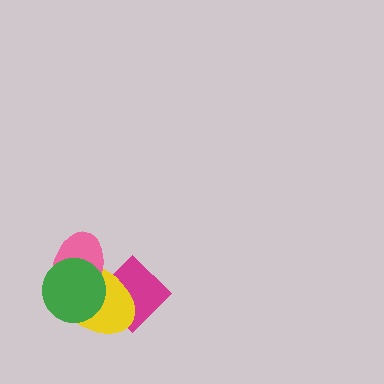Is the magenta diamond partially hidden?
Yes, it is partially covered by another shape.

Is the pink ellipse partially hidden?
Yes, it is partially covered by another shape.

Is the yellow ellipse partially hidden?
Yes, it is partially covered by another shape.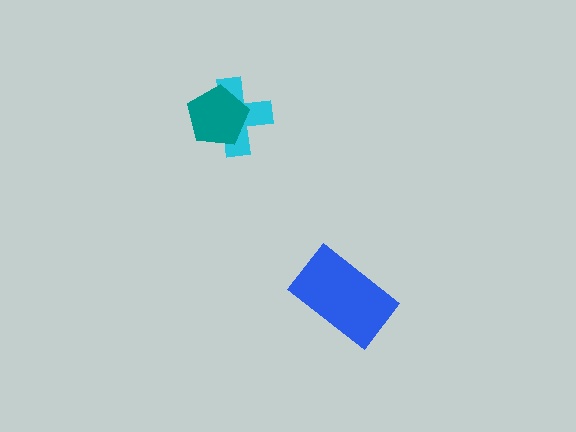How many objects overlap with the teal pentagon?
1 object overlaps with the teal pentagon.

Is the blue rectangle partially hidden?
No, no other shape covers it.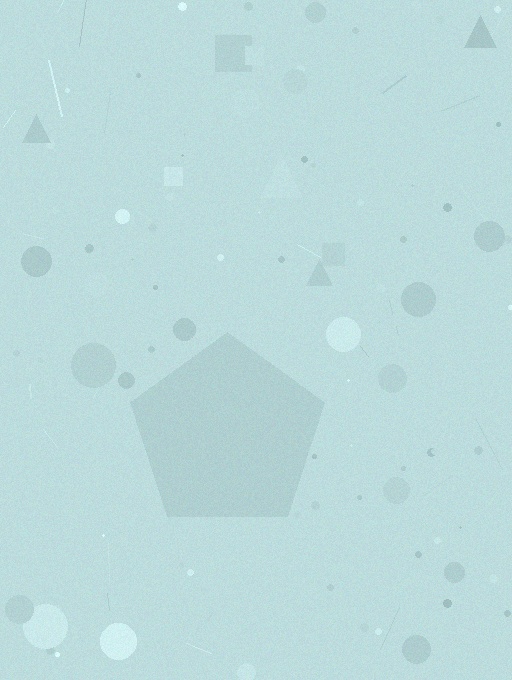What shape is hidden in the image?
A pentagon is hidden in the image.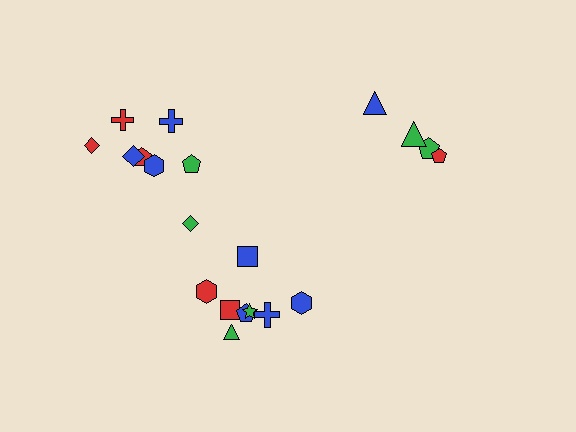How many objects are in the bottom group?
There are 8 objects.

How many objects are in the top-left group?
There are 8 objects.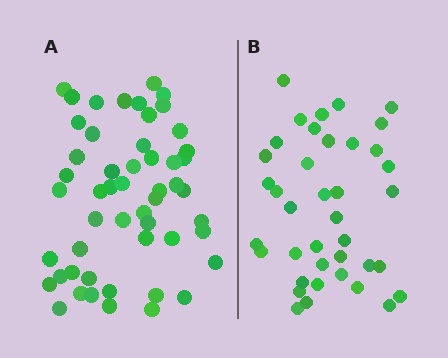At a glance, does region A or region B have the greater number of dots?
Region A (the left region) has more dots.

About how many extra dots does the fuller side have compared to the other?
Region A has approximately 15 more dots than region B.